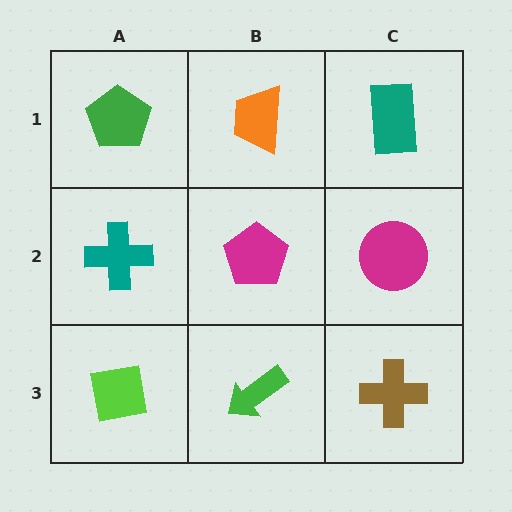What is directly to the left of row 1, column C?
An orange trapezoid.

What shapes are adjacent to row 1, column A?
A teal cross (row 2, column A), an orange trapezoid (row 1, column B).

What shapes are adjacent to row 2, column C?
A teal rectangle (row 1, column C), a brown cross (row 3, column C), a magenta pentagon (row 2, column B).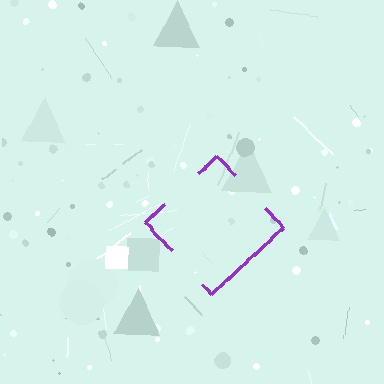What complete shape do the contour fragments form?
The contour fragments form a diamond.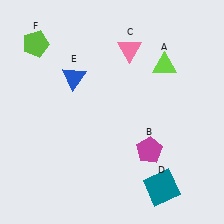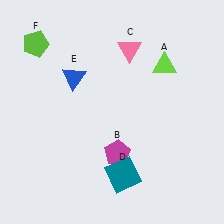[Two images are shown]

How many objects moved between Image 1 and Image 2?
2 objects moved between the two images.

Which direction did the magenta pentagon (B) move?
The magenta pentagon (B) moved left.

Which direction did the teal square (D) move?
The teal square (D) moved left.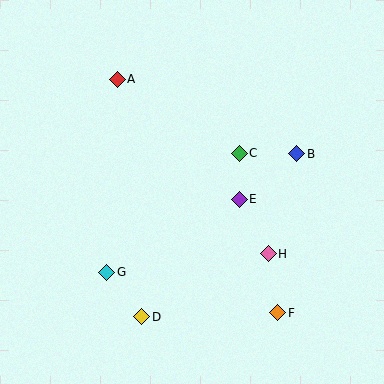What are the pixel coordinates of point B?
Point B is at (297, 154).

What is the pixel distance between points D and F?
The distance between D and F is 136 pixels.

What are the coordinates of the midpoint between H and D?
The midpoint between H and D is at (205, 285).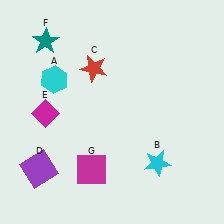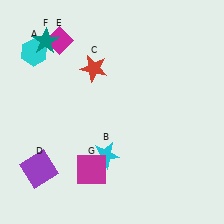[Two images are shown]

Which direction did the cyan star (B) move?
The cyan star (B) moved left.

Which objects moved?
The objects that moved are: the cyan hexagon (A), the cyan star (B), the magenta diamond (E).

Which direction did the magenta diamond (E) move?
The magenta diamond (E) moved up.